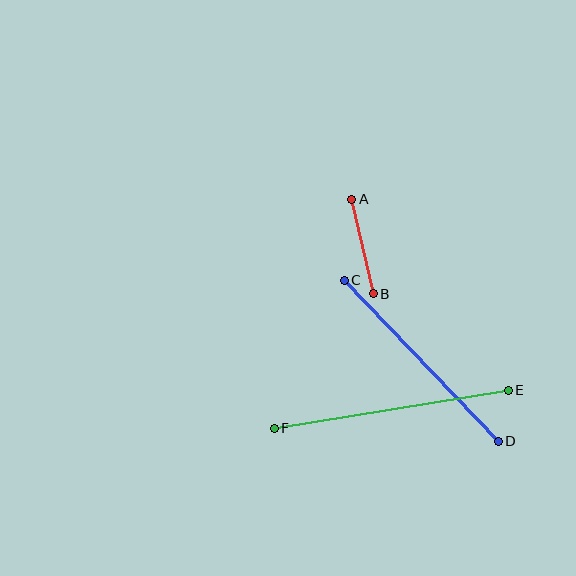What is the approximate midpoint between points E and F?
The midpoint is at approximately (391, 409) pixels.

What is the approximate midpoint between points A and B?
The midpoint is at approximately (363, 246) pixels.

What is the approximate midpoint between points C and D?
The midpoint is at approximately (421, 361) pixels.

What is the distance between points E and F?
The distance is approximately 237 pixels.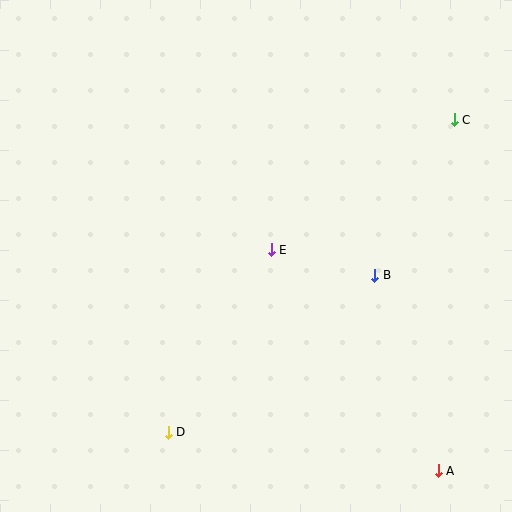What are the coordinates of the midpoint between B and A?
The midpoint between B and A is at (406, 373).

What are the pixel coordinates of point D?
Point D is at (168, 432).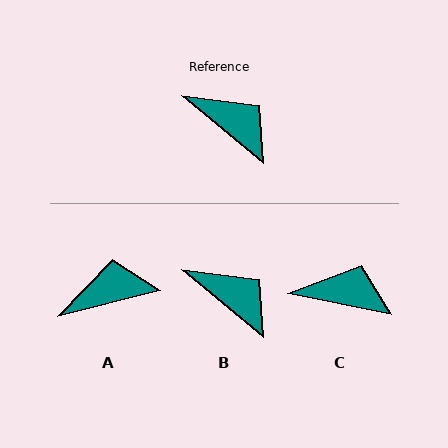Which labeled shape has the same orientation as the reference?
B.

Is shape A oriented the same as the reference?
No, it is off by about 53 degrees.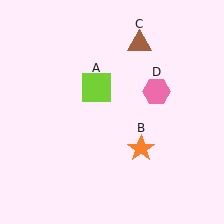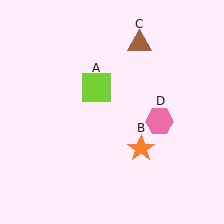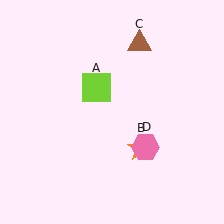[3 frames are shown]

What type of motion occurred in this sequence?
The pink hexagon (object D) rotated clockwise around the center of the scene.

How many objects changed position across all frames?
1 object changed position: pink hexagon (object D).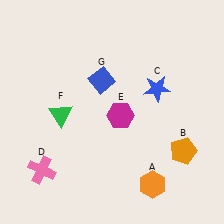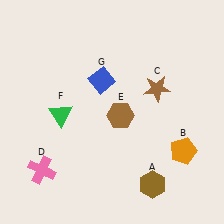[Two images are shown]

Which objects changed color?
A changed from orange to brown. C changed from blue to brown. E changed from magenta to brown.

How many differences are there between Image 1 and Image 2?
There are 3 differences between the two images.